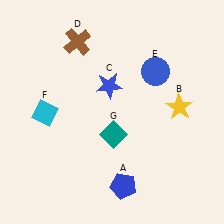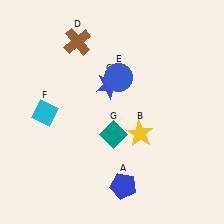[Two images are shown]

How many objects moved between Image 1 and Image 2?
2 objects moved between the two images.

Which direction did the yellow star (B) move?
The yellow star (B) moved left.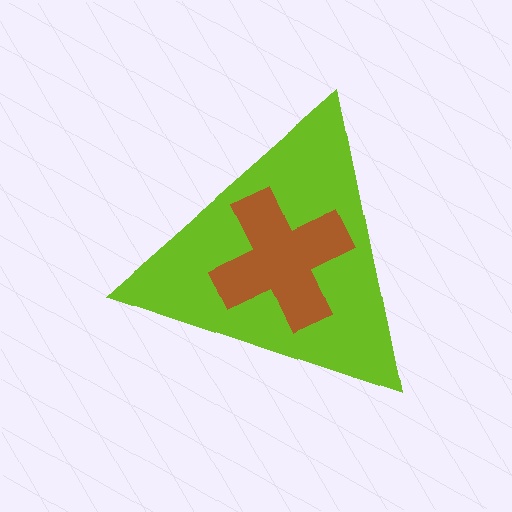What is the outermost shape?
The lime triangle.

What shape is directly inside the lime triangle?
The brown cross.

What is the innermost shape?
The brown cross.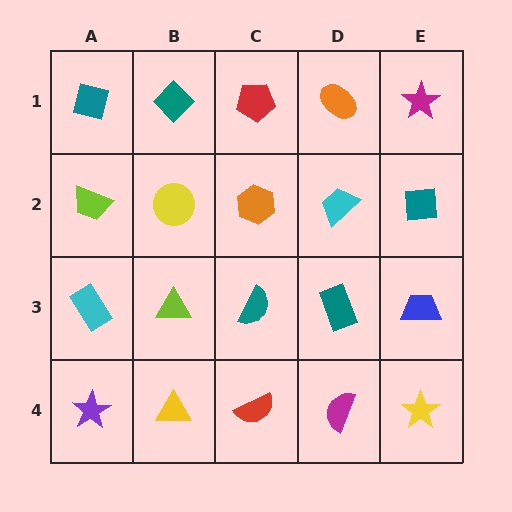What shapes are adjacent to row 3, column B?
A yellow circle (row 2, column B), a yellow triangle (row 4, column B), a cyan rectangle (row 3, column A), a teal semicircle (row 3, column C).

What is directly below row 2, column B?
A lime triangle.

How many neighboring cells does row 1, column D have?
3.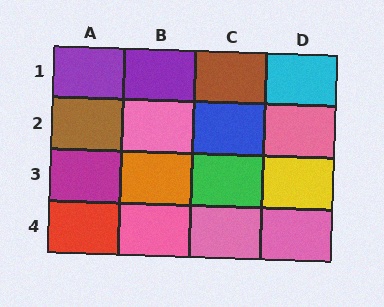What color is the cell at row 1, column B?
Purple.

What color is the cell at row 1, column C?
Brown.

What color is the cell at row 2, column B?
Pink.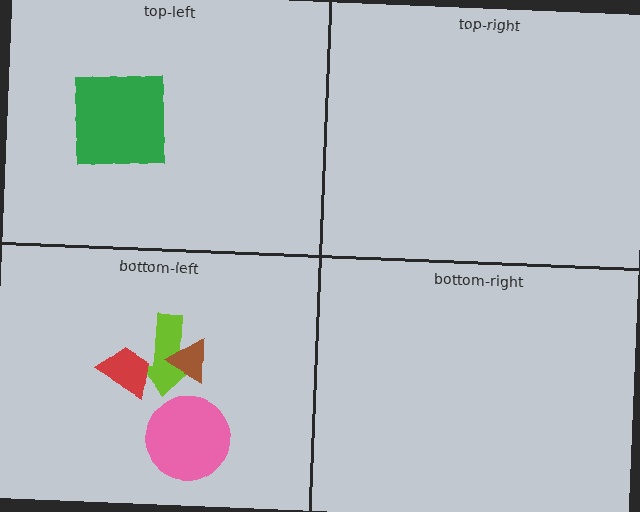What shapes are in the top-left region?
The green square.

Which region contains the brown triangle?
The bottom-left region.